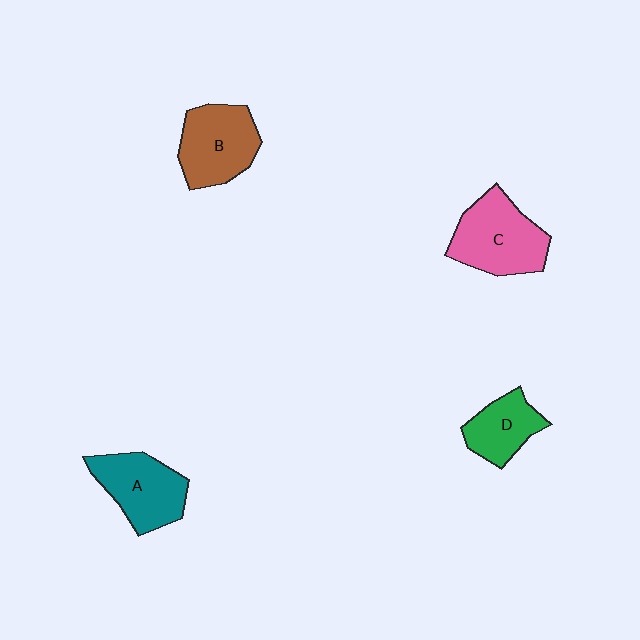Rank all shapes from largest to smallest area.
From largest to smallest: C (pink), B (brown), A (teal), D (green).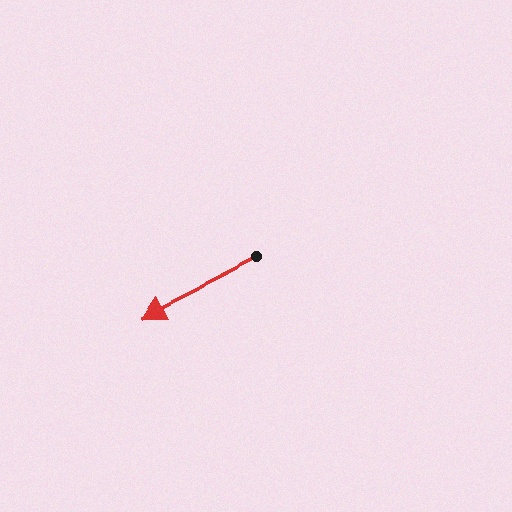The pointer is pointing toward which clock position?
Roughly 8 o'clock.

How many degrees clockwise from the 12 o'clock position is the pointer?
Approximately 243 degrees.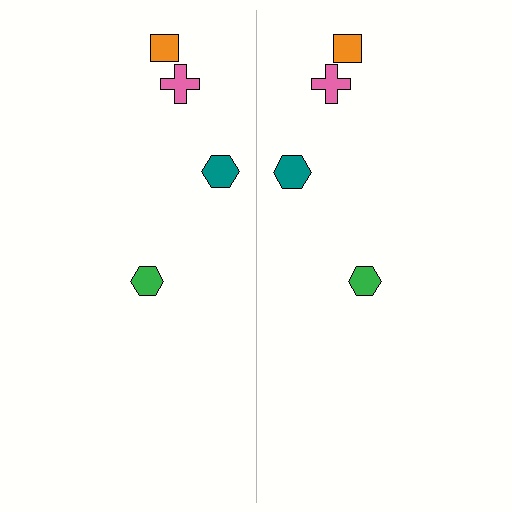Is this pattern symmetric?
Yes, this pattern has bilateral (reflection) symmetry.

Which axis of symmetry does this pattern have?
The pattern has a vertical axis of symmetry running through the center of the image.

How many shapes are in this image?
There are 8 shapes in this image.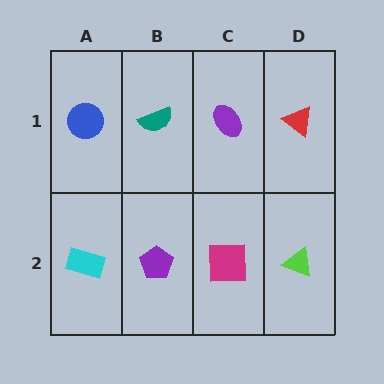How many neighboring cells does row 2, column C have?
3.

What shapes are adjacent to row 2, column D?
A red triangle (row 1, column D), a magenta square (row 2, column C).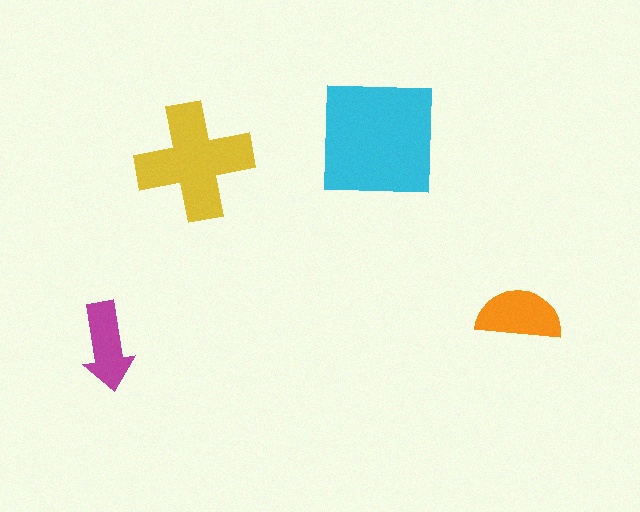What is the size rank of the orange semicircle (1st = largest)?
3rd.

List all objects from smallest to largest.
The magenta arrow, the orange semicircle, the yellow cross, the cyan square.